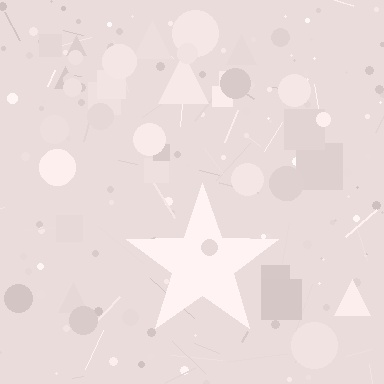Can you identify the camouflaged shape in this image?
The camouflaged shape is a star.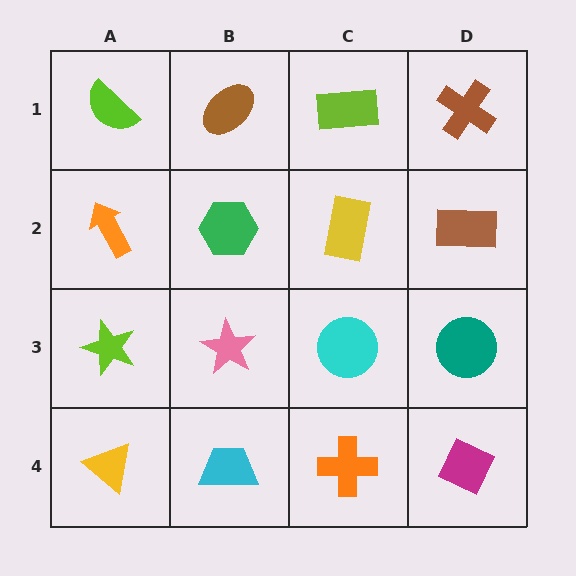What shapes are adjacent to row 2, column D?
A brown cross (row 1, column D), a teal circle (row 3, column D), a yellow rectangle (row 2, column C).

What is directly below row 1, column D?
A brown rectangle.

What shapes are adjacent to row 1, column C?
A yellow rectangle (row 2, column C), a brown ellipse (row 1, column B), a brown cross (row 1, column D).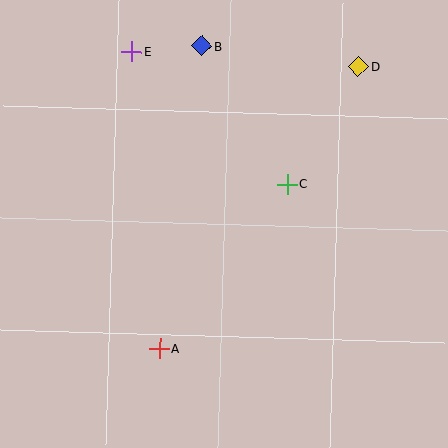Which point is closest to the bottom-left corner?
Point A is closest to the bottom-left corner.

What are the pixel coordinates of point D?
Point D is at (359, 67).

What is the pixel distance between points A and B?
The distance between A and B is 305 pixels.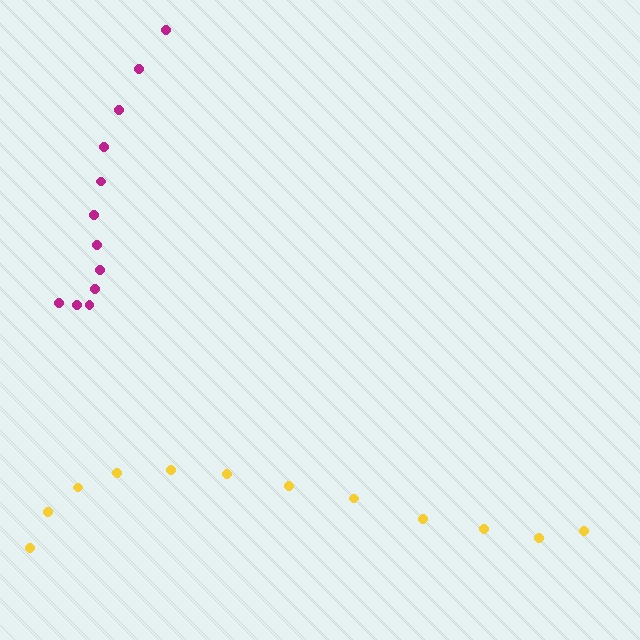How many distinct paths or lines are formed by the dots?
There are 2 distinct paths.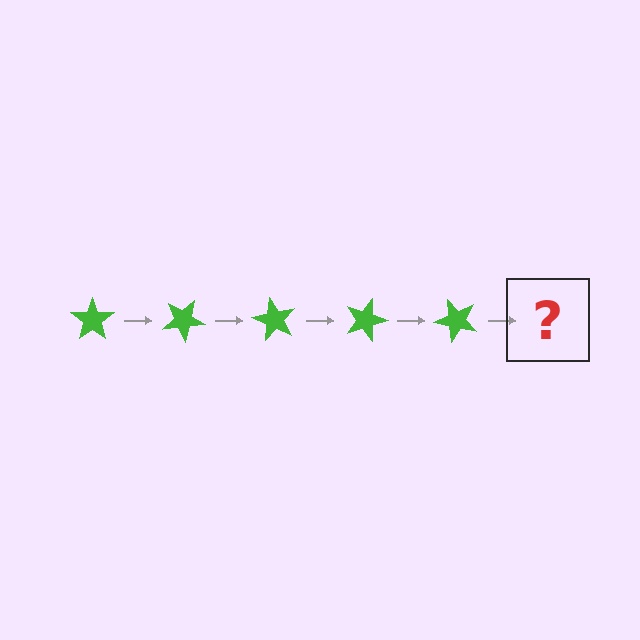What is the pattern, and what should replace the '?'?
The pattern is that the star rotates 30 degrees each step. The '?' should be a green star rotated 150 degrees.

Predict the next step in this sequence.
The next step is a green star rotated 150 degrees.